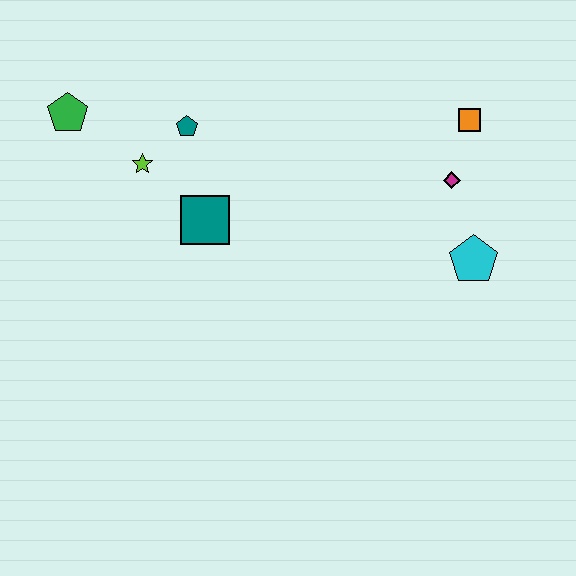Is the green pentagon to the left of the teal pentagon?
Yes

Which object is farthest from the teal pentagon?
The cyan pentagon is farthest from the teal pentagon.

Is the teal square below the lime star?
Yes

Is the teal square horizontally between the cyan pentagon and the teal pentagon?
Yes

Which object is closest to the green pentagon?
The lime star is closest to the green pentagon.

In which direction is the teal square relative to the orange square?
The teal square is to the left of the orange square.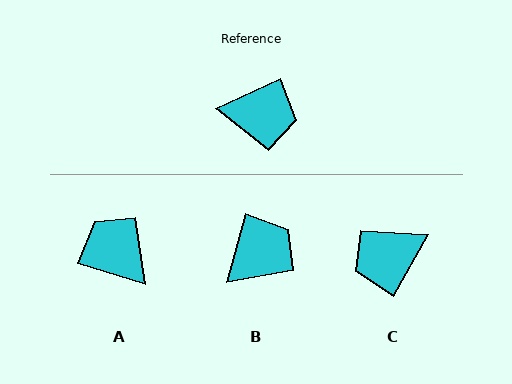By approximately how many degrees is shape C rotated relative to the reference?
Approximately 144 degrees clockwise.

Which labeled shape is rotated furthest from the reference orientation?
C, about 144 degrees away.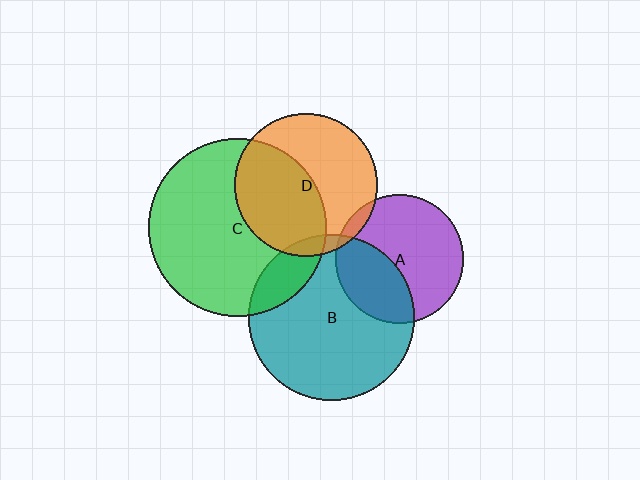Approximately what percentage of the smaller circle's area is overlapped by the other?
Approximately 35%.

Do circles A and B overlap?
Yes.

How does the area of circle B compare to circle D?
Approximately 1.4 times.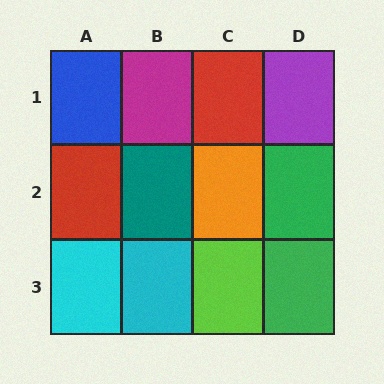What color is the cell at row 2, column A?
Red.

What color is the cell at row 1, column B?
Magenta.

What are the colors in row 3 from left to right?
Cyan, cyan, lime, green.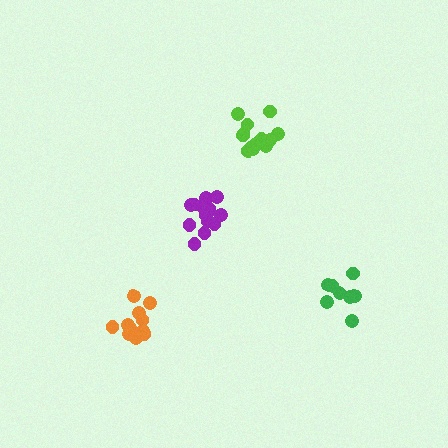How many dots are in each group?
Group 1: 13 dots, Group 2: 8 dots, Group 3: 14 dots, Group 4: 11 dots (46 total).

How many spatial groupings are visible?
There are 4 spatial groupings.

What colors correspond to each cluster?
The clusters are colored: lime, green, purple, orange.